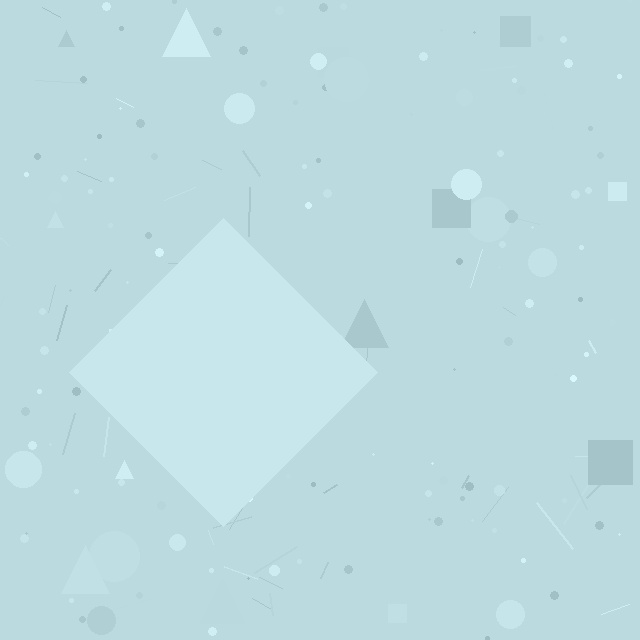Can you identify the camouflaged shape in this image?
The camouflaged shape is a diamond.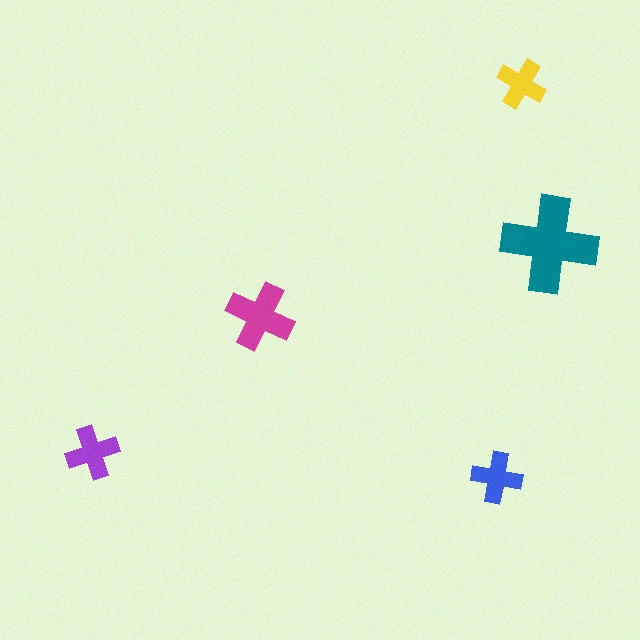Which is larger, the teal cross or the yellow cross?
The teal one.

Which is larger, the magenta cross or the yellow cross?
The magenta one.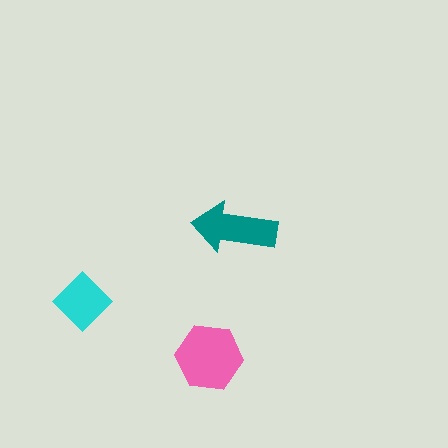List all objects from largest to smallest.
The pink hexagon, the teal arrow, the cyan diamond.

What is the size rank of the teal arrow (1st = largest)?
2nd.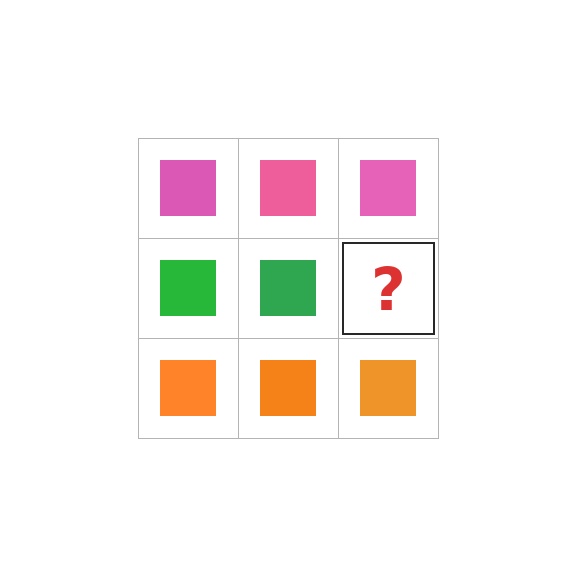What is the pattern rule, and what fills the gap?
The rule is that each row has a consistent color. The gap should be filled with a green square.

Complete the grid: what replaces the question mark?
The question mark should be replaced with a green square.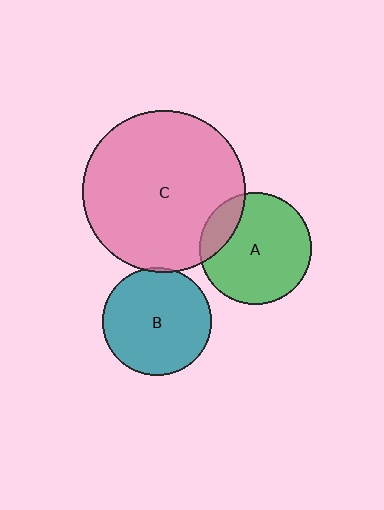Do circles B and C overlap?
Yes.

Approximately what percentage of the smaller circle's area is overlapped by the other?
Approximately 5%.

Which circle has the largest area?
Circle C (pink).